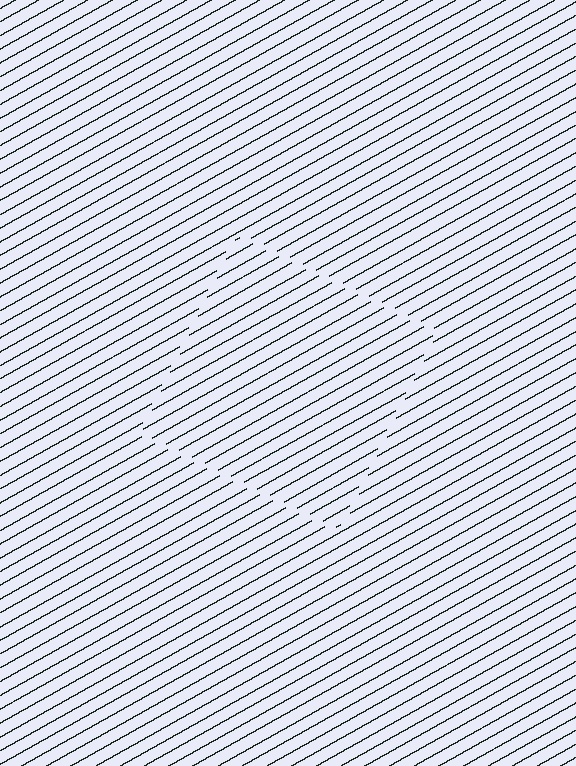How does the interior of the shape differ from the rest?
The interior of the shape contains the same grating, shifted by half a period — the contour is defined by the phase discontinuity where line-ends from the inner and outer gratings abut.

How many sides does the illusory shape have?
4 sides — the line-ends trace a square.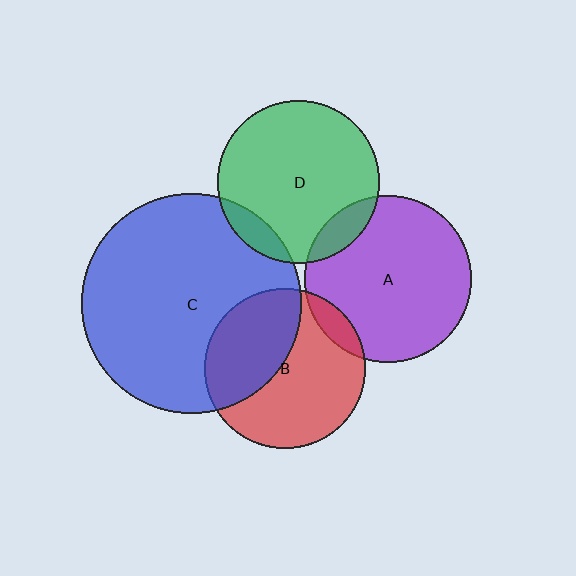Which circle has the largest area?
Circle C (blue).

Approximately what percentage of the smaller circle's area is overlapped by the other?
Approximately 10%.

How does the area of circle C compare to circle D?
Approximately 1.8 times.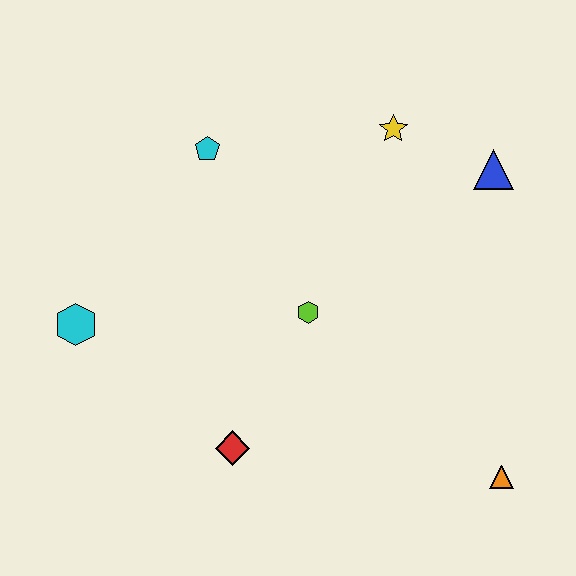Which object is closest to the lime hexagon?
The red diamond is closest to the lime hexagon.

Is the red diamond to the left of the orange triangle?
Yes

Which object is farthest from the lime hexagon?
The orange triangle is farthest from the lime hexagon.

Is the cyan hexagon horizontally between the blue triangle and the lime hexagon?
No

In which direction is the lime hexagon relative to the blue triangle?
The lime hexagon is to the left of the blue triangle.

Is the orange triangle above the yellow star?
No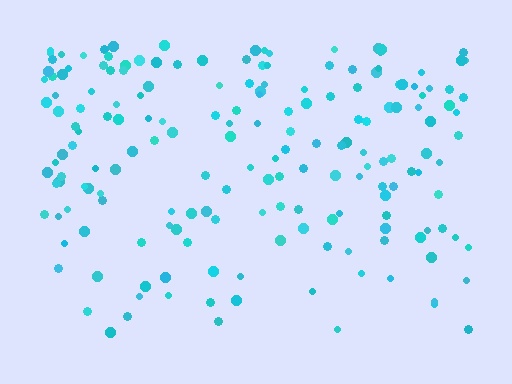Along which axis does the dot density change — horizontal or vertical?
Vertical.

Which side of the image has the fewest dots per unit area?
The bottom.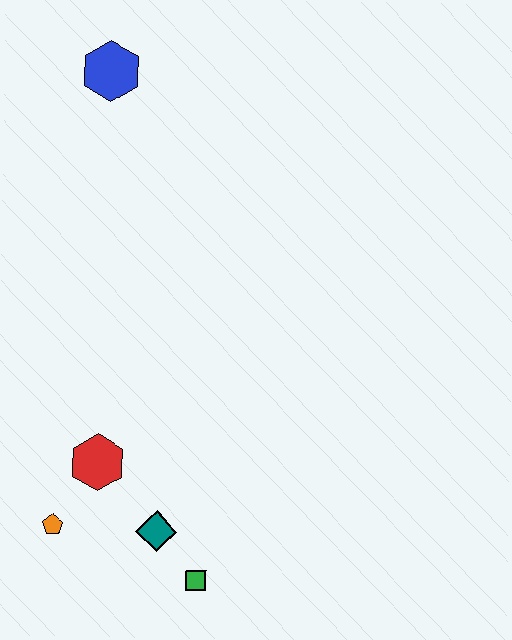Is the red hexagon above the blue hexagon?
No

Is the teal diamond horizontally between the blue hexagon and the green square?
Yes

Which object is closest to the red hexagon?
The orange pentagon is closest to the red hexagon.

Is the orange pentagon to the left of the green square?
Yes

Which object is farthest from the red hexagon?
The blue hexagon is farthest from the red hexagon.